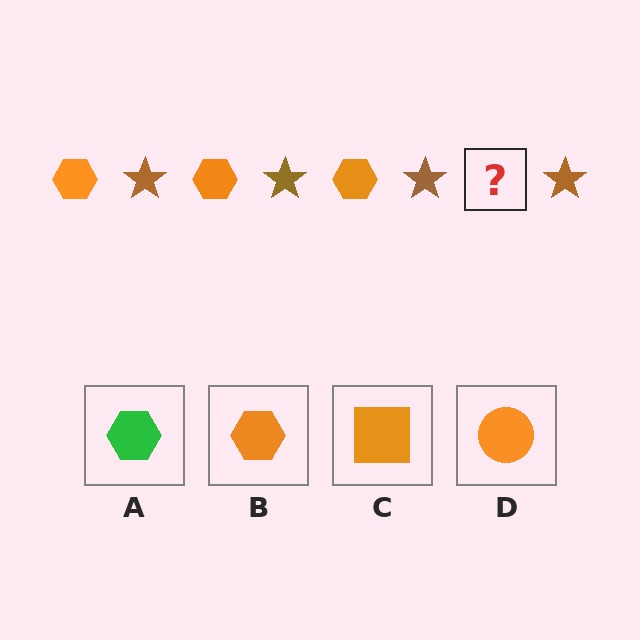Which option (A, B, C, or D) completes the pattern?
B.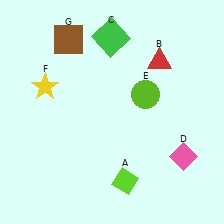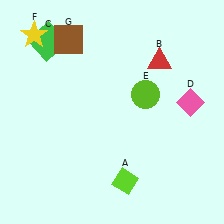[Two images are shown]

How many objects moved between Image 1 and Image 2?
3 objects moved between the two images.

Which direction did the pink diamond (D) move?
The pink diamond (D) moved up.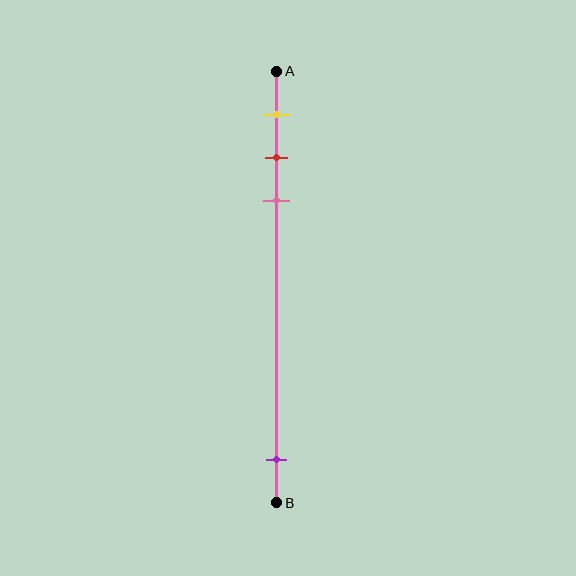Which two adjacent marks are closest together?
The red and pink marks are the closest adjacent pair.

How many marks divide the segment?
There are 4 marks dividing the segment.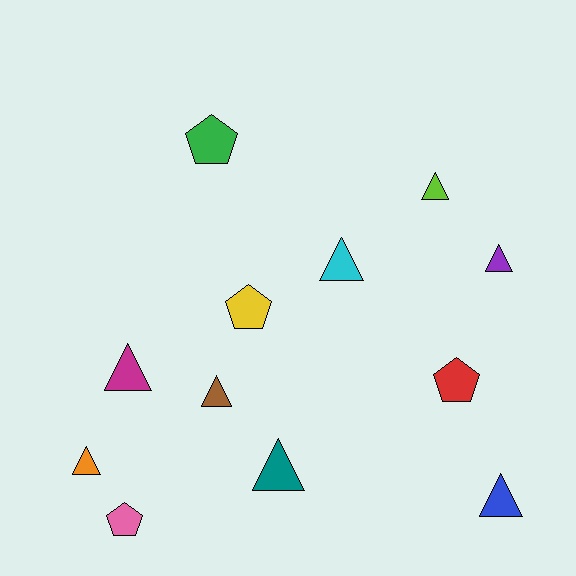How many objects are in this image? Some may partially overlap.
There are 12 objects.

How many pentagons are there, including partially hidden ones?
There are 4 pentagons.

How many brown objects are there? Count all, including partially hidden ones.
There is 1 brown object.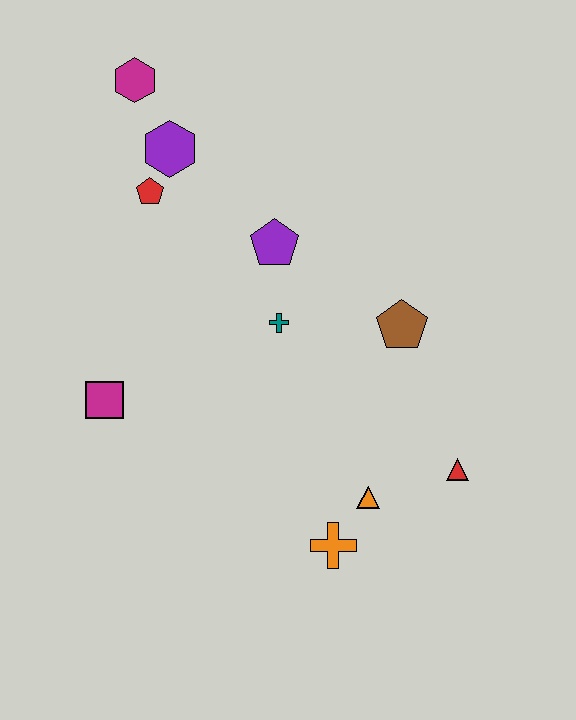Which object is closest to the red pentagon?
The purple hexagon is closest to the red pentagon.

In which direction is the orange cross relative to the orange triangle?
The orange cross is below the orange triangle.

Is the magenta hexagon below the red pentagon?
No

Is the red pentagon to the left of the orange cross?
Yes